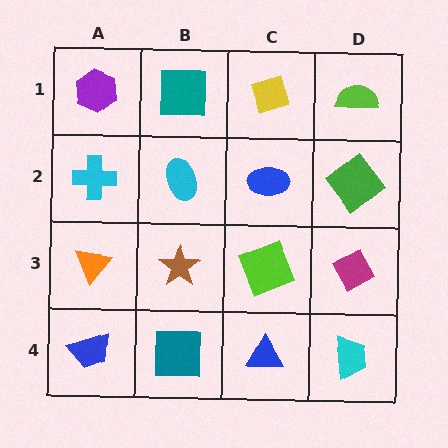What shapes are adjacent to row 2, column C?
A yellow diamond (row 1, column C), a lime square (row 3, column C), a cyan ellipse (row 2, column B), a green diamond (row 2, column D).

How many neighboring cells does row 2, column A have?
3.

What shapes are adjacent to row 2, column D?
A lime semicircle (row 1, column D), a magenta diamond (row 3, column D), a blue ellipse (row 2, column C).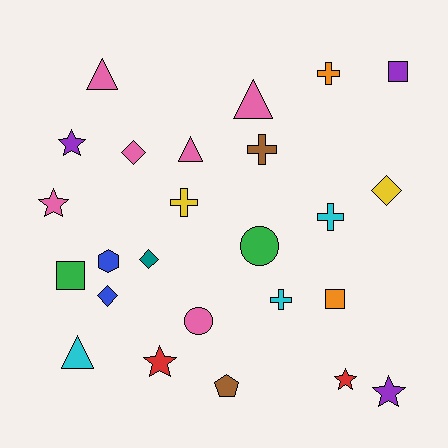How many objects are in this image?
There are 25 objects.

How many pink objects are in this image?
There are 6 pink objects.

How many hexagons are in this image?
There is 1 hexagon.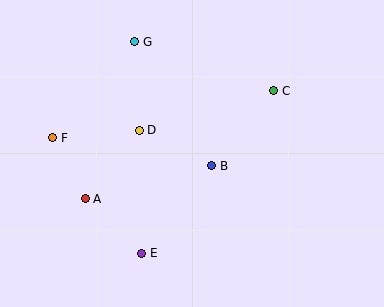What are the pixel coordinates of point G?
Point G is at (135, 42).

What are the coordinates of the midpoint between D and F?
The midpoint between D and F is at (96, 134).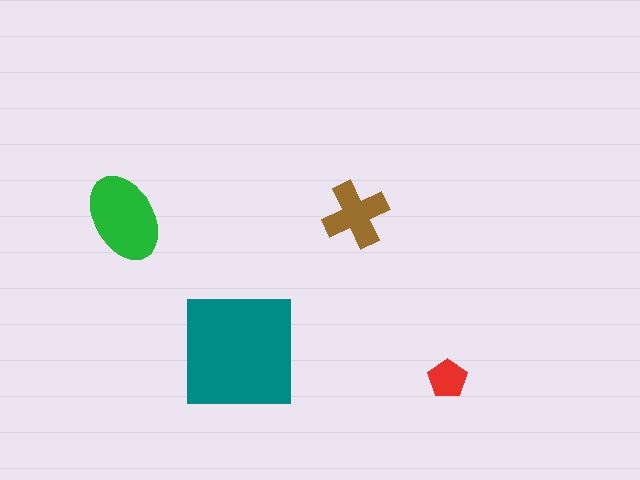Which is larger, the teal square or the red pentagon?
The teal square.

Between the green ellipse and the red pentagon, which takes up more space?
The green ellipse.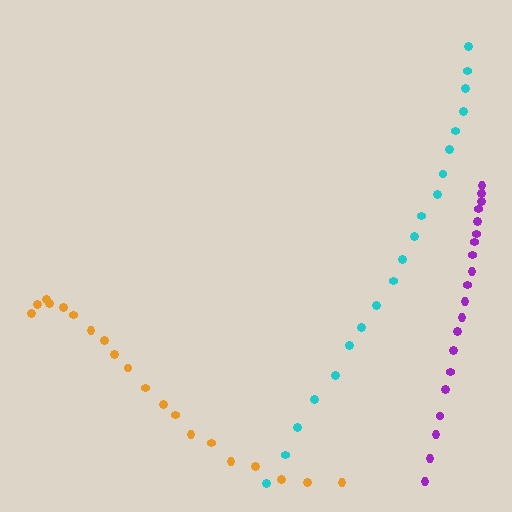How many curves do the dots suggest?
There are 3 distinct paths.